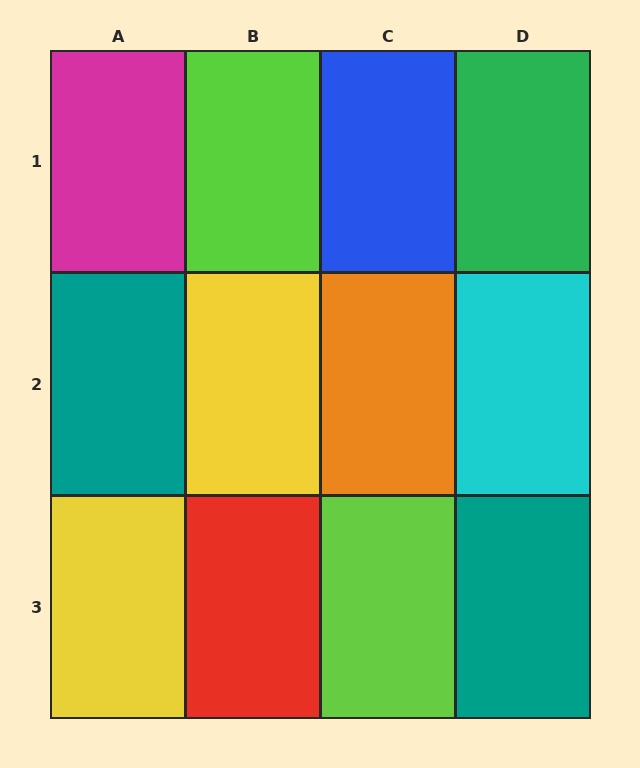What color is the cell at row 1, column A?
Magenta.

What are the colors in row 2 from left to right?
Teal, yellow, orange, cyan.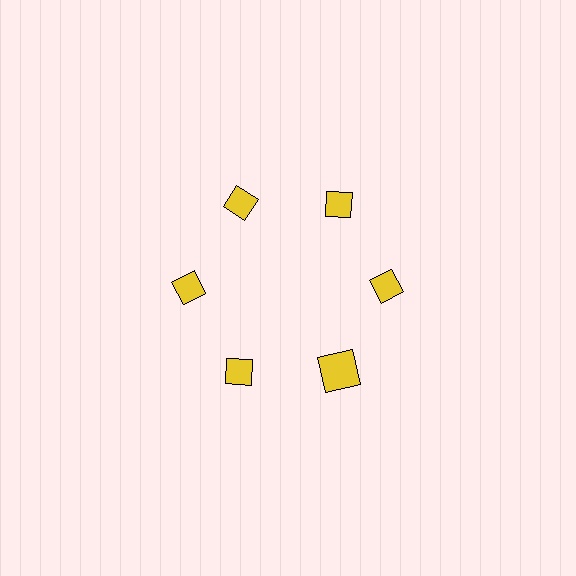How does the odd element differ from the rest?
It has a different shape: square instead of diamond.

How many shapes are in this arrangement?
There are 6 shapes arranged in a ring pattern.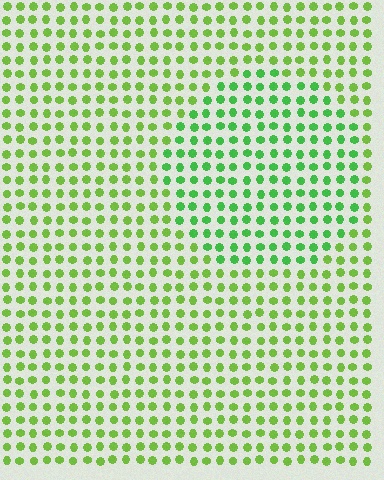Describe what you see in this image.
The image is filled with small lime elements in a uniform arrangement. A circle-shaped region is visible where the elements are tinted to a slightly different hue, forming a subtle color boundary.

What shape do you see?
I see a circle.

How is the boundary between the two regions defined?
The boundary is defined purely by a slight shift in hue (about 27 degrees). Spacing, size, and orientation are identical on both sides.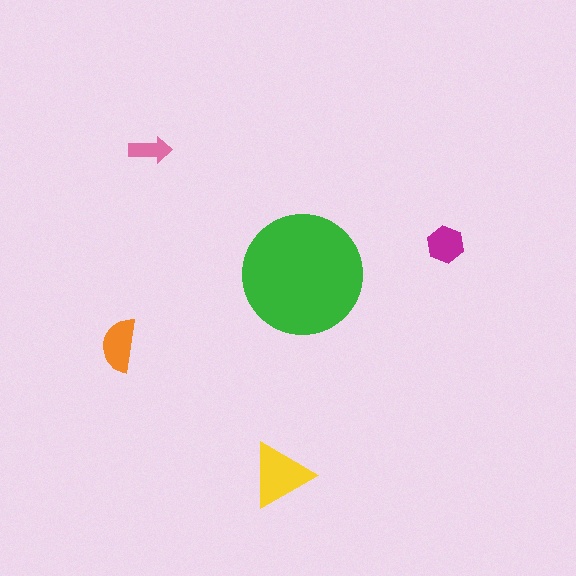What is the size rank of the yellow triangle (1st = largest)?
2nd.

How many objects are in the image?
There are 5 objects in the image.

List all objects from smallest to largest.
The pink arrow, the magenta hexagon, the orange semicircle, the yellow triangle, the green circle.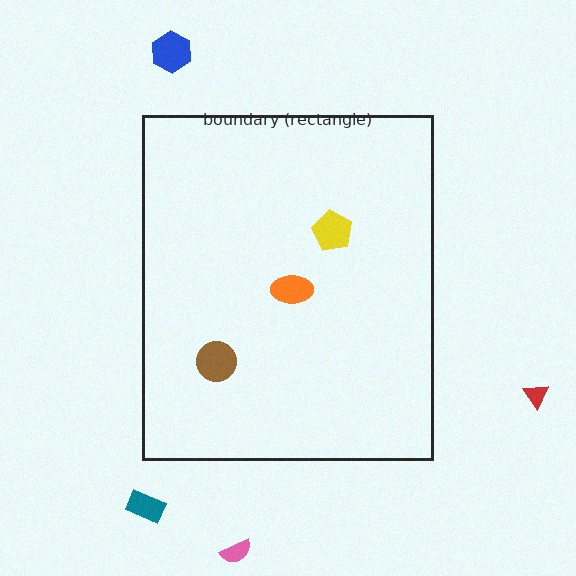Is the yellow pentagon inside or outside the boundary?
Inside.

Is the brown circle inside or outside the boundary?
Inside.